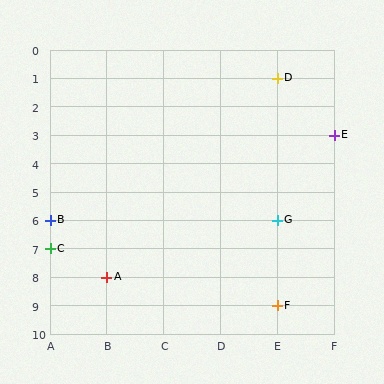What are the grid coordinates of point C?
Point C is at grid coordinates (A, 7).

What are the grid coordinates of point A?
Point A is at grid coordinates (B, 8).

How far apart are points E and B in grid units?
Points E and B are 5 columns and 3 rows apart (about 5.8 grid units diagonally).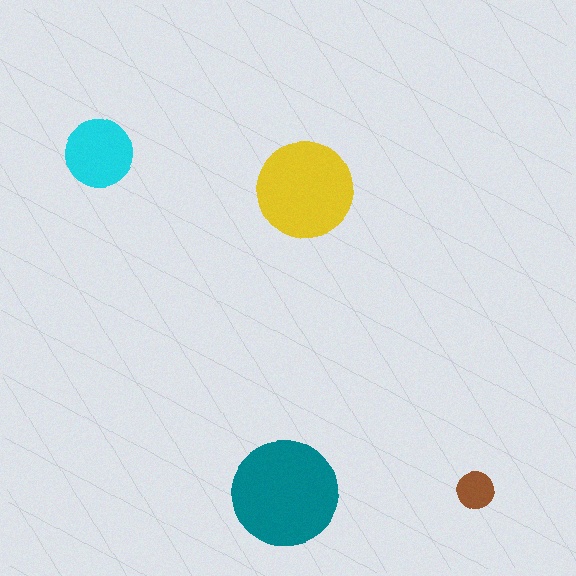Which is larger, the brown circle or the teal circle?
The teal one.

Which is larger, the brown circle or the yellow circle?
The yellow one.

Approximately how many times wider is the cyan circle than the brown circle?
About 2 times wider.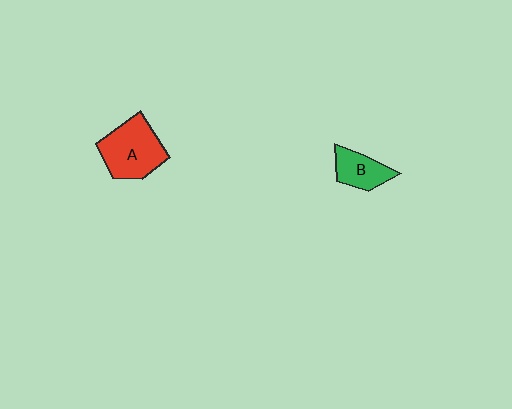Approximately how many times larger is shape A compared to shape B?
Approximately 1.7 times.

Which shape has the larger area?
Shape A (red).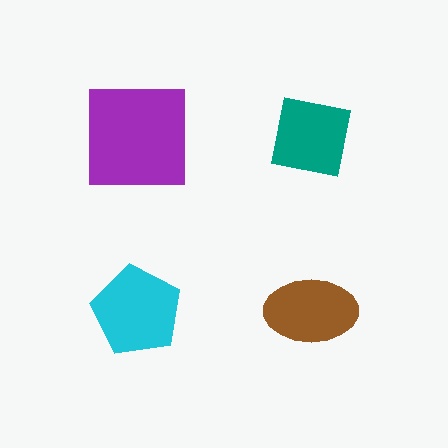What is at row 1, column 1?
A purple square.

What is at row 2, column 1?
A cyan pentagon.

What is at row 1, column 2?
A teal square.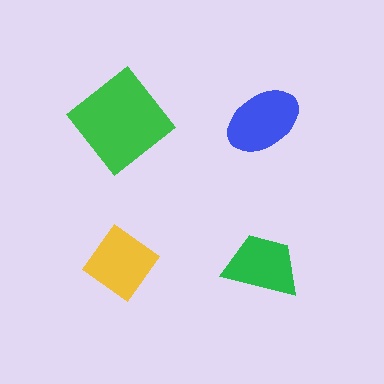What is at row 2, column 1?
A yellow diamond.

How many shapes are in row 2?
2 shapes.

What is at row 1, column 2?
A blue ellipse.